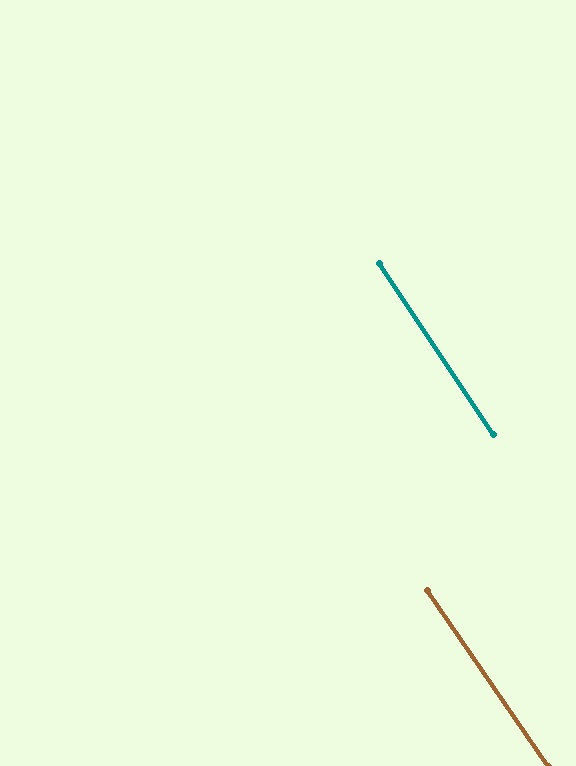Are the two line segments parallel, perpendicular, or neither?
Parallel — their directions differ by only 0.7°.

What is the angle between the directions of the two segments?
Approximately 1 degree.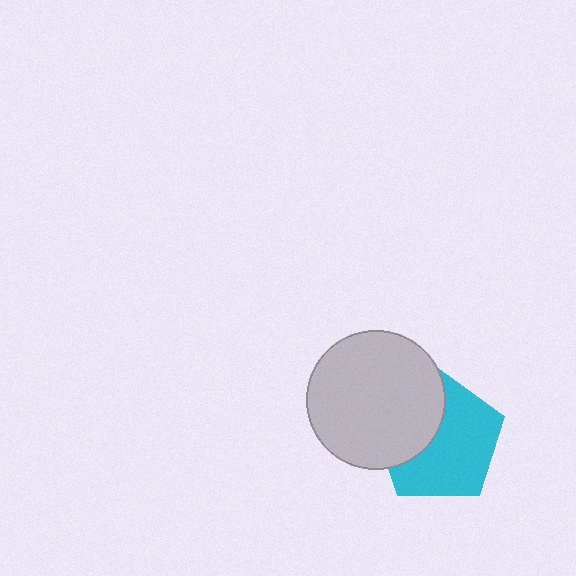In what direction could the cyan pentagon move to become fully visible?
The cyan pentagon could move right. That would shift it out from behind the light gray circle entirely.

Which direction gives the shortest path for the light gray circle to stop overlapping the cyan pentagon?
Moving left gives the shortest separation.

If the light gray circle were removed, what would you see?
You would see the complete cyan pentagon.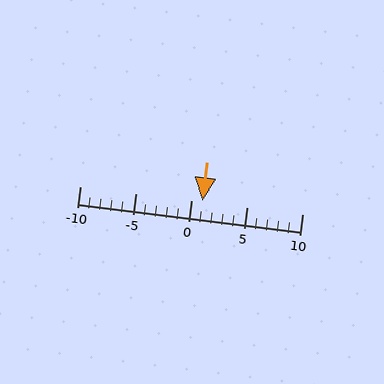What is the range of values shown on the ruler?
The ruler shows values from -10 to 10.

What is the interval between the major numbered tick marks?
The major tick marks are spaced 5 units apart.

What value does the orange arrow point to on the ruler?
The orange arrow points to approximately 1.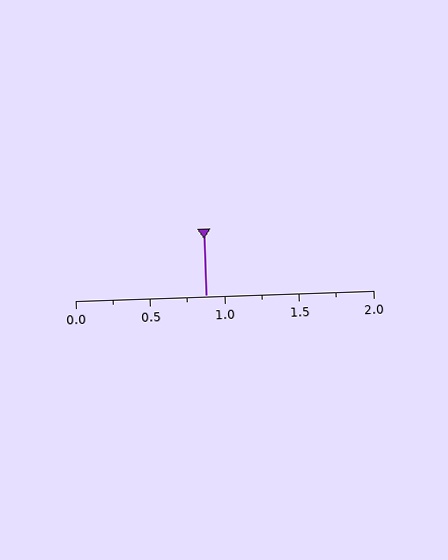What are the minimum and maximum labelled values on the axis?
The axis runs from 0.0 to 2.0.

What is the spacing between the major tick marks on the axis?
The major ticks are spaced 0.5 apart.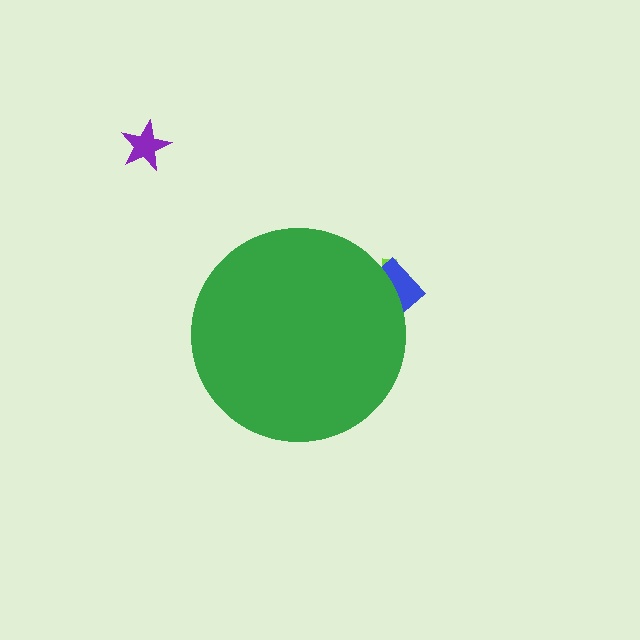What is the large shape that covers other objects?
A green circle.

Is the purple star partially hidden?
No, the purple star is fully visible.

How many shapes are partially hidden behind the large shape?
2 shapes are partially hidden.